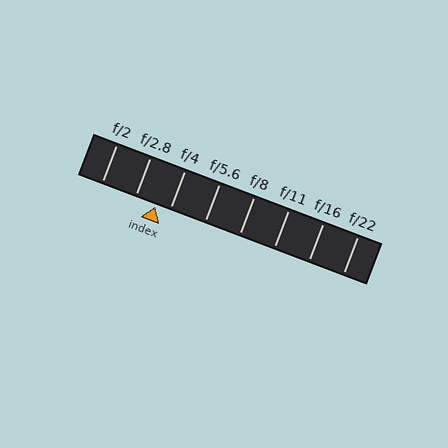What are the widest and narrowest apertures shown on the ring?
The widest aperture shown is f/2 and the narrowest is f/22.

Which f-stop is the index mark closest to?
The index mark is closest to f/4.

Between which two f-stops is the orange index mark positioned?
The index mark is between f/2.8 and f/4.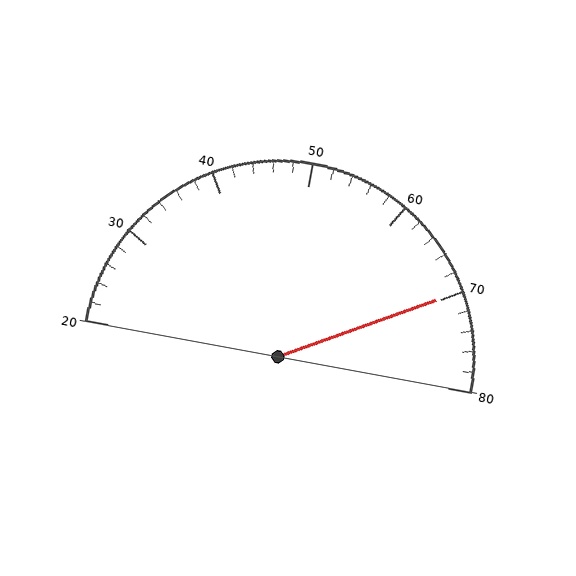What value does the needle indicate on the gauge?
The needle indicates approximately 70.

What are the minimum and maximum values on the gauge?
The gauge ranges from 20 to 80.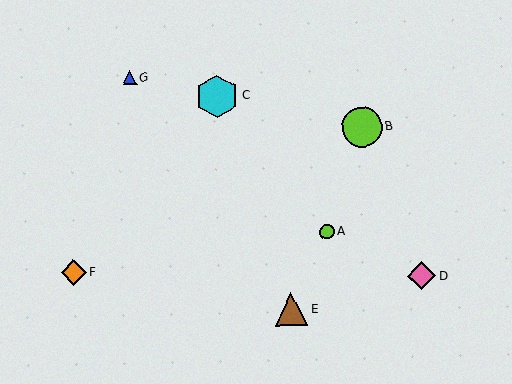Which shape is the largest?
The cyan hexagon (labeled C) is the largest.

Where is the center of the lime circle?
The center of the lime circle is at (327, 232).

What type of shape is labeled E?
Shape E is a brown triangle.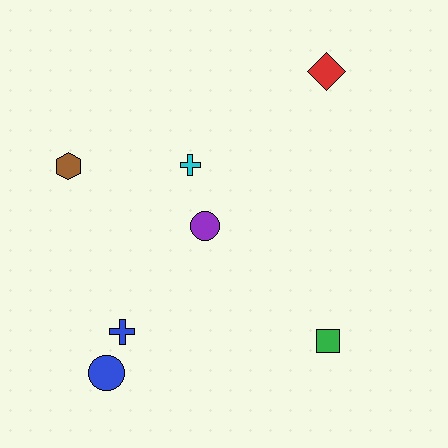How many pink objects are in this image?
There are no pink objects.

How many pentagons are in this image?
There are no pentagons.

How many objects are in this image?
There are 7 objects.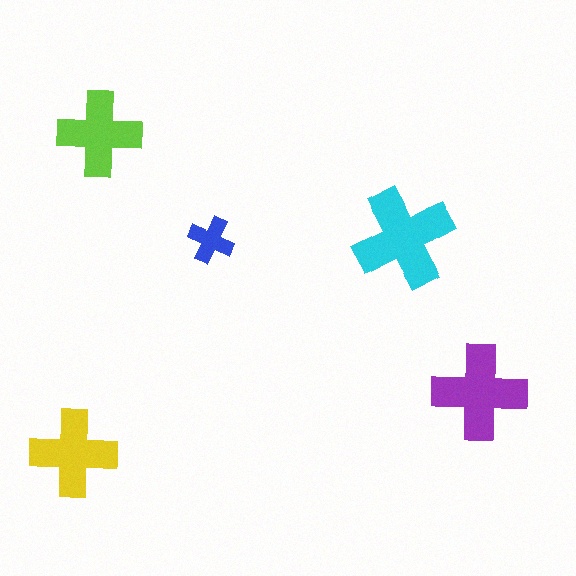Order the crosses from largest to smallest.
the cyan one, the purple one, the yellow one, the lime one, the blue one.